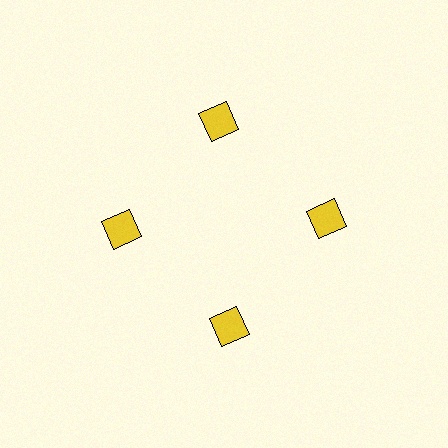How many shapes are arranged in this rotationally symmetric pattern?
There are 4 shapes, arranged in 4 groups of 1.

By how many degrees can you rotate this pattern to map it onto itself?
The pattern maps onto itself every 90 degrees of rotation.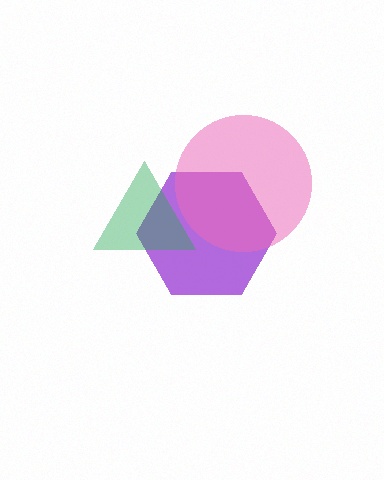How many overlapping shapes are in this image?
There are 3 overlapping shapes in the image.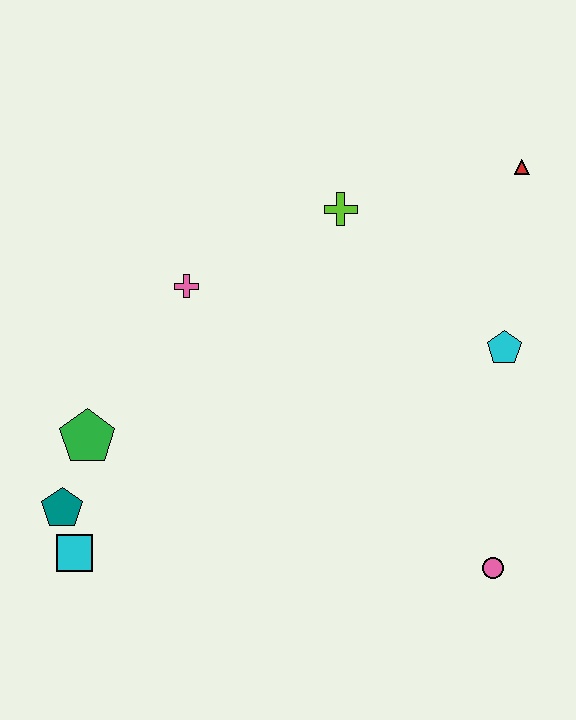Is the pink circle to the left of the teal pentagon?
No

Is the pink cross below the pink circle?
No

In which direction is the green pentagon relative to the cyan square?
The green pentagon is above the cyan square.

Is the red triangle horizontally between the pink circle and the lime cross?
No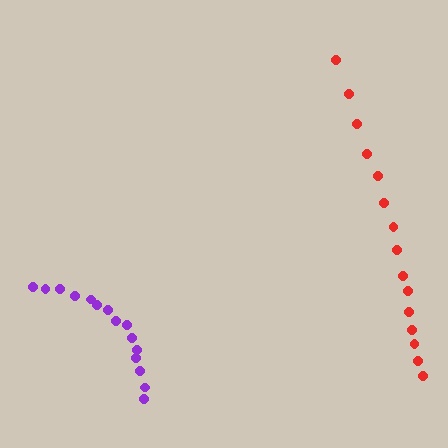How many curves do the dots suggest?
There are 2 distinct paths.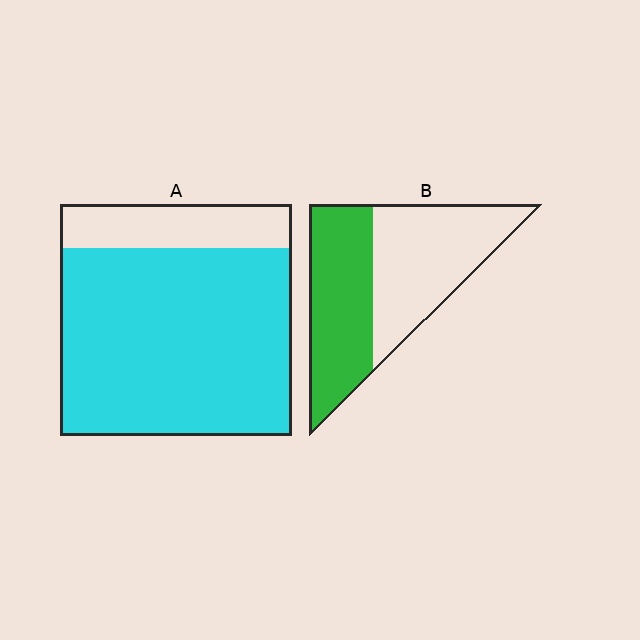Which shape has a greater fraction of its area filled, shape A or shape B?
Shape A.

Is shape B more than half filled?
Roughly half.